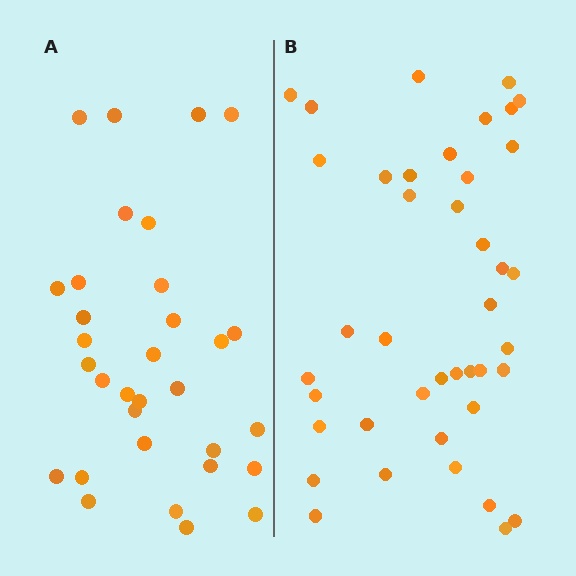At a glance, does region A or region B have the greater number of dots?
Region B (the right region) has more dots.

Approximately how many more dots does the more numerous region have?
Region B has roughly 8 or so more dots than region A.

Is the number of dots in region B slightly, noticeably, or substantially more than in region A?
Region B has noticeably more, but not dramatically so. The ratio is roughly 1.3 to 1.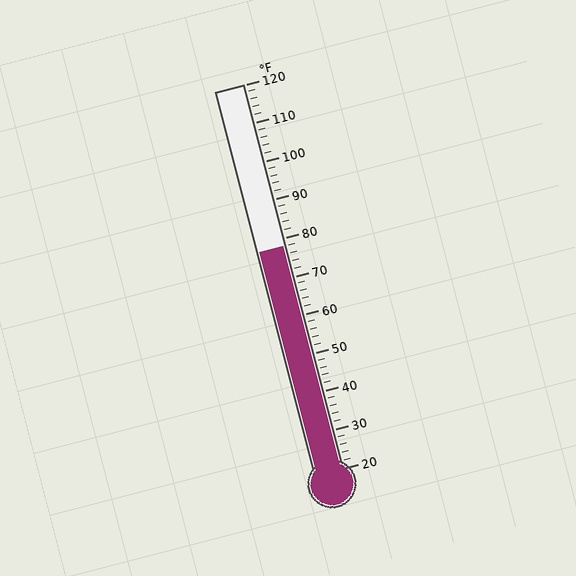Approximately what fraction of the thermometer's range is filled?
The thermometer is filled to approximately 60% of its range.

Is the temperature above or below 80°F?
The temperature is below 80°F.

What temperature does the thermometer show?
The thermometer shows approximately 78°F.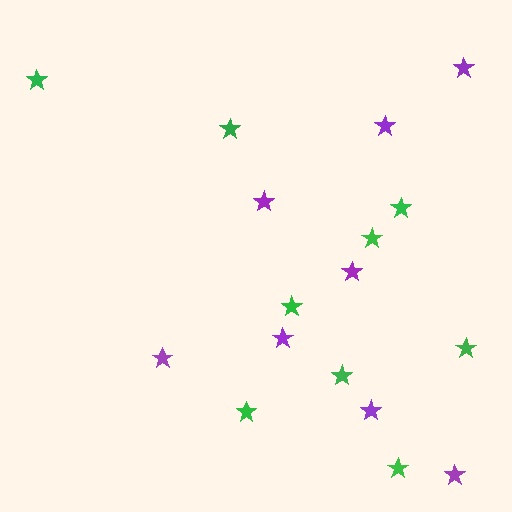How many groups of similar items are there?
There are 2 groups: one group of purple stars (8) and one group of green stars (9).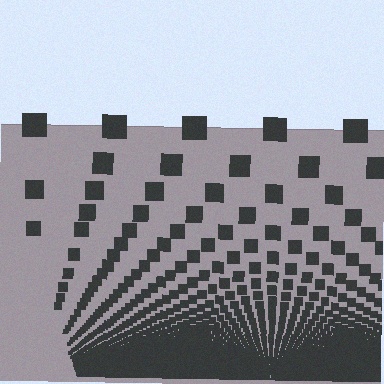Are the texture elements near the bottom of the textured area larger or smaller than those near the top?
Smaller. The gradient is inverted — elements near the bottom are smaller and denser.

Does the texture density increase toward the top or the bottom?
Density increases toward the bottom.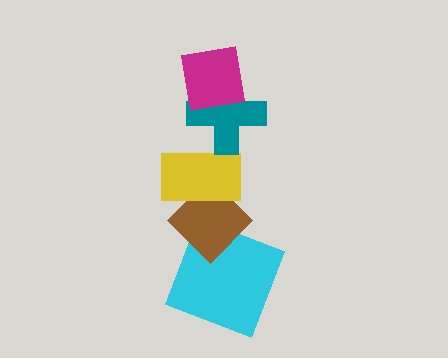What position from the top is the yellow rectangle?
The yellow rectangle is 3rd from the top.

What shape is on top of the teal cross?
The magenta square is on top of the teal cross.